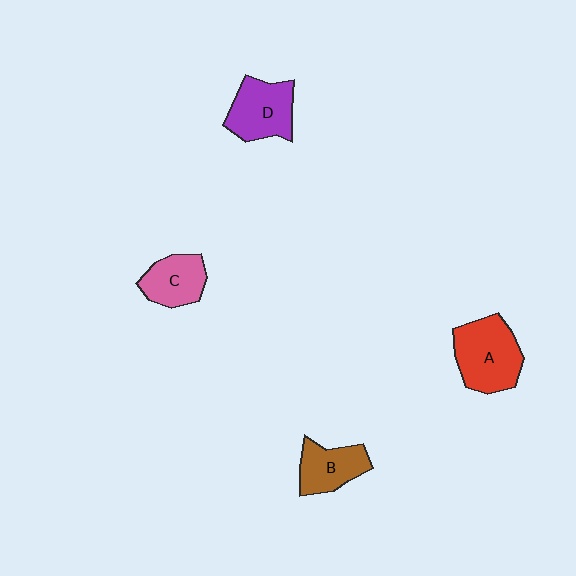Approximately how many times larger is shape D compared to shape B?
Approximately 1.2 times.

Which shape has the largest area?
Shape A (red).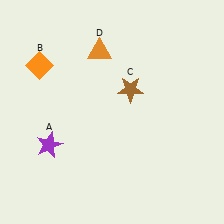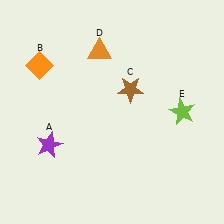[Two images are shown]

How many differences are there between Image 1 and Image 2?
There is 1 difference between the two images.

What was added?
A lime star (E) was added in Image 2.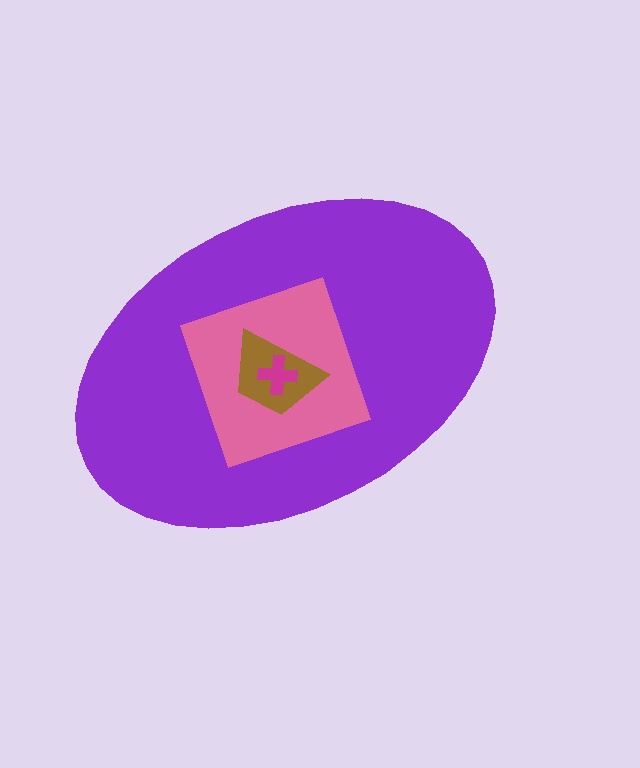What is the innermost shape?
The magenta cross.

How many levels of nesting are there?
4.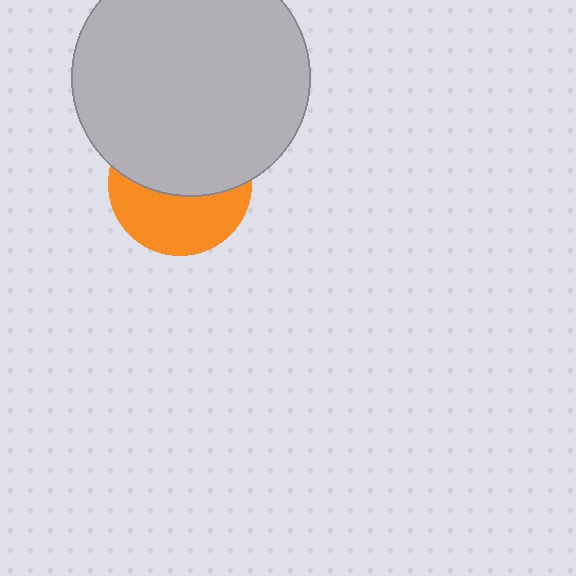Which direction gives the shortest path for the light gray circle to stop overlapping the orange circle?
Moving up gives the shortest separation.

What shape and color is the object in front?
The object in front is a light gray circle.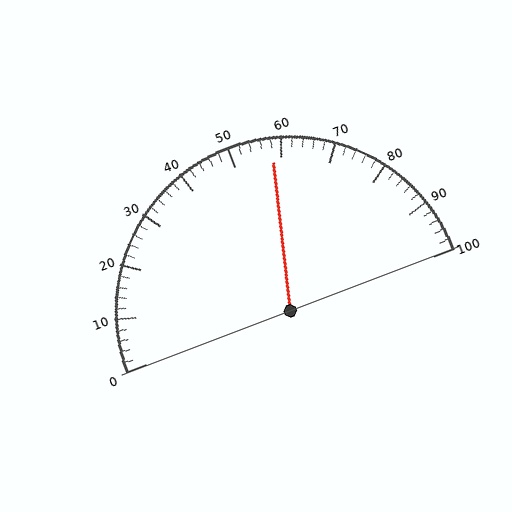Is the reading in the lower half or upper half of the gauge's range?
The reading is in the upper half of the range (0 to 100).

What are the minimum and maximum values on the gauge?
The gauge ranges from 0 to 100.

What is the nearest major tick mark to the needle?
The nearest major tick mark is 60.